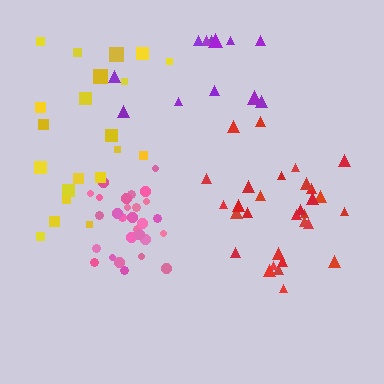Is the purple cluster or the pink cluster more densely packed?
Pink.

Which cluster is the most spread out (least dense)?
Purple.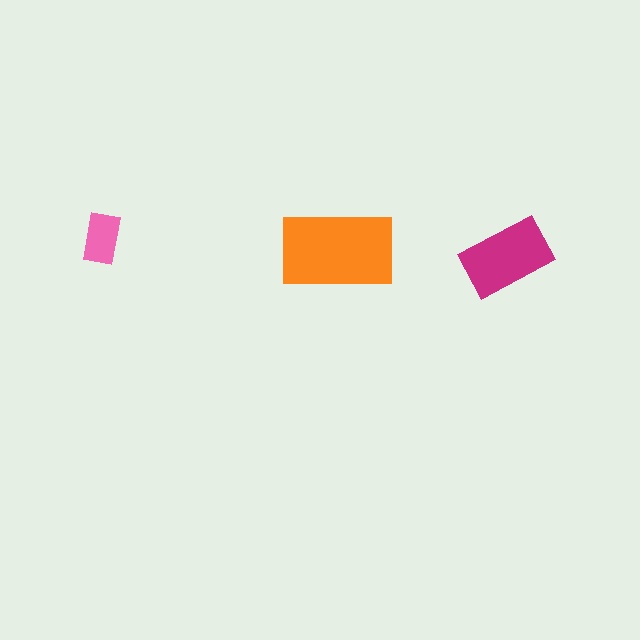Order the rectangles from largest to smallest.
the orange one, the magenta one, the pink one.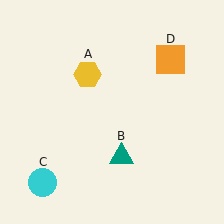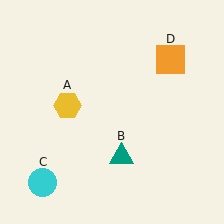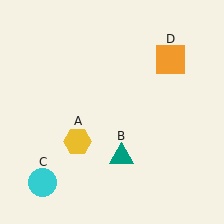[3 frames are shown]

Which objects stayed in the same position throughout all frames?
Teal triangle (object B) and cyan circle (object C) and orange square (object D) remained stationary.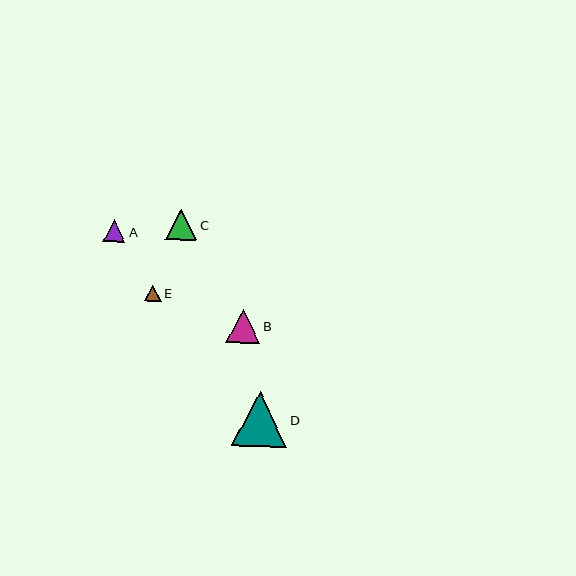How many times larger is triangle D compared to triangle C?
Triangle D is approximately 1.8 times the size of triangle C.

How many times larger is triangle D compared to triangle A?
Triangle D is approximately 2.4 times the size of triangle A.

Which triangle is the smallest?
Triangle E is the smallest with a size of approximately 16 pixels.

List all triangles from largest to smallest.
From largest to smallest: D, B, C, A, E.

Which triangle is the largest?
Triangle D is the largest with a size of approximately 55 pixels.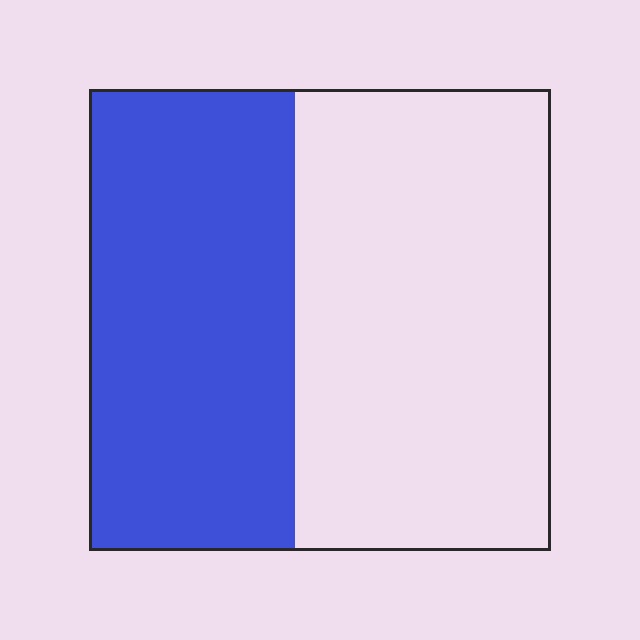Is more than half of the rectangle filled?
No.